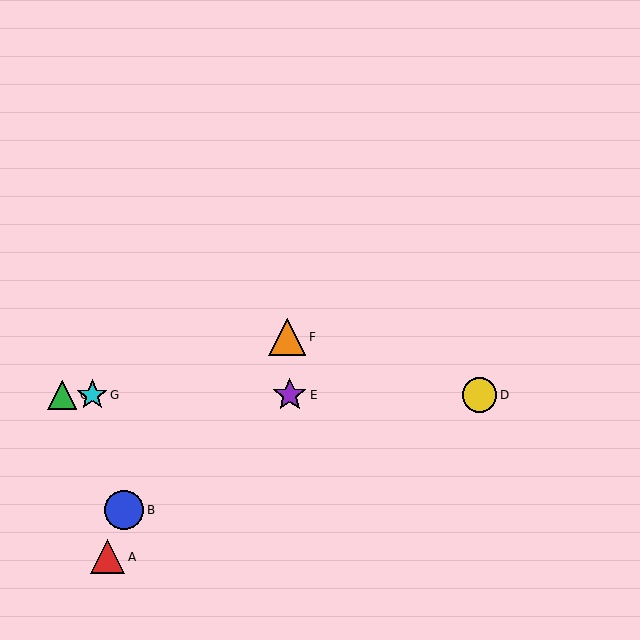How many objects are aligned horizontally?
4 objects (C, D, E, G) are aligned horizontally.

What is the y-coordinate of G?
Object G is at y≈395.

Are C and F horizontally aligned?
No, C is at y≈395 and F is at y≈337.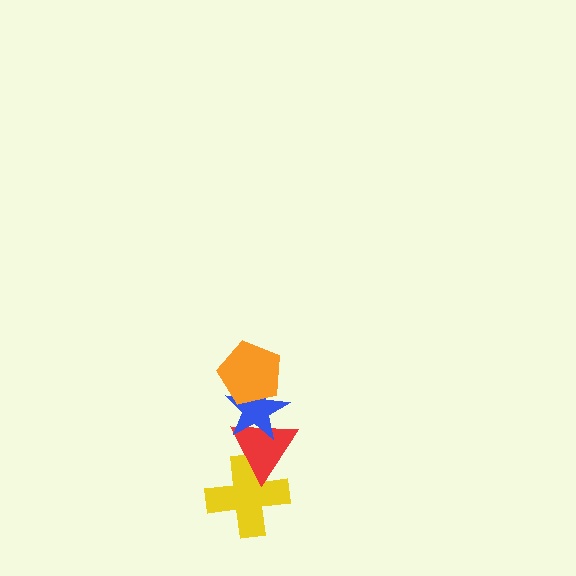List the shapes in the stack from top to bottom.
From top to bottom: the orange pentagon, the blue star, the red triangle, the yellow cross.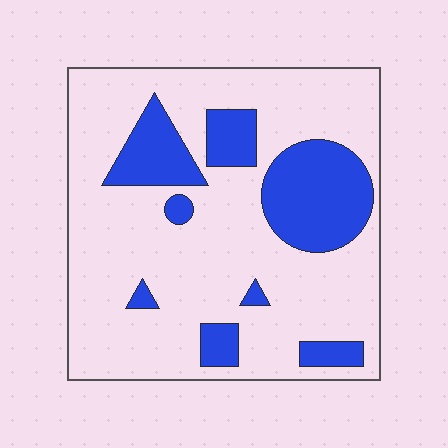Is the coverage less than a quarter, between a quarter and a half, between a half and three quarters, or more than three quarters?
Less than a quarter.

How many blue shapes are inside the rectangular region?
8.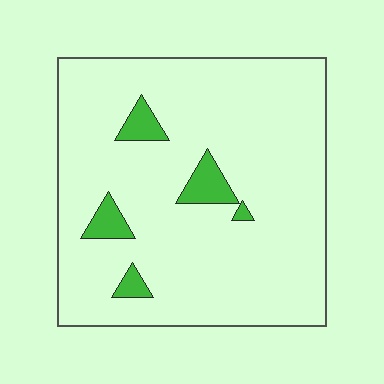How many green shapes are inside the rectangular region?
5.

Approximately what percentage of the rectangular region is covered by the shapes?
Approximately 10%.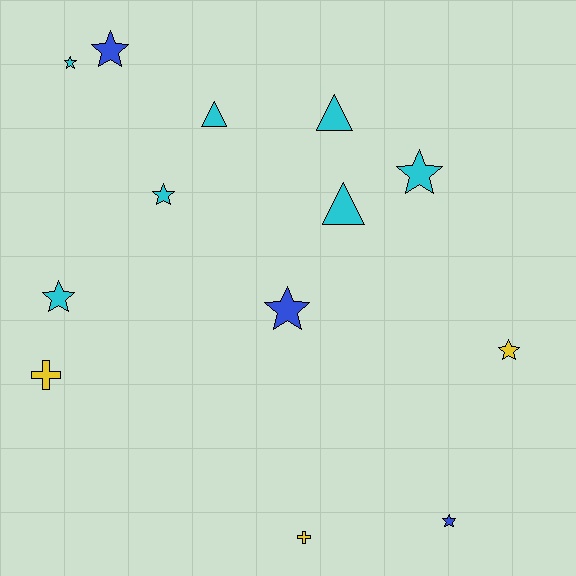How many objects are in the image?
There are 13 objects.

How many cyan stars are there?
There are 4 cyan stars.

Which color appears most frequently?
Cyan, with 7 objects.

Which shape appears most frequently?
Star, with 8 objects.